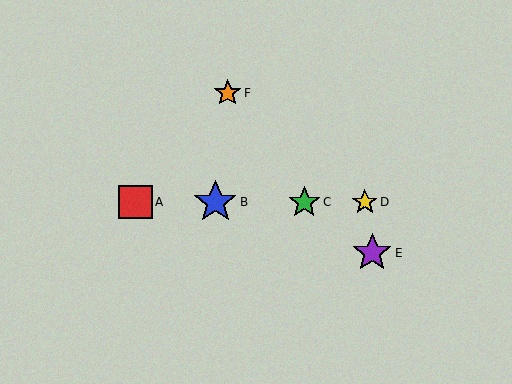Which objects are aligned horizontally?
Objects A, B, C, D are aligned horizontally.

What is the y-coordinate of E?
Object E is at y≈253.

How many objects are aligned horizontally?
4 objects (A, B, C, D) are aligned horizontally.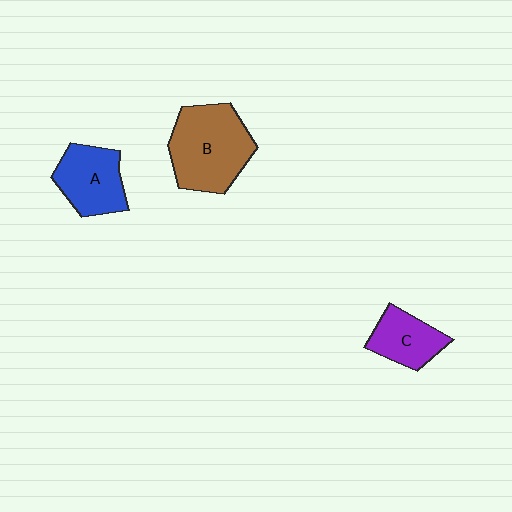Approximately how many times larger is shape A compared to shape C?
Approximately 1.3 times.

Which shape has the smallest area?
Shape C (purple).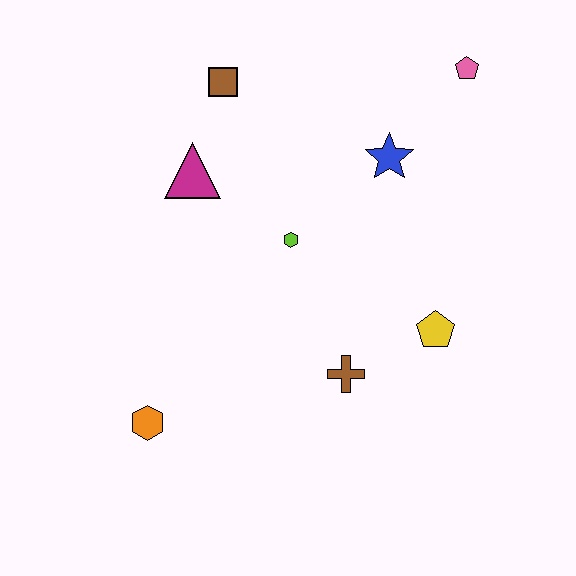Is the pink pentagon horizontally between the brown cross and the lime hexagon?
No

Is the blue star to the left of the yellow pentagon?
Yes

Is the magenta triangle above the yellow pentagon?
Yes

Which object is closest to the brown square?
The magenta triangle is closest to the brown square.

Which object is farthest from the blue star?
The orange hexagon is farthest from the blue star.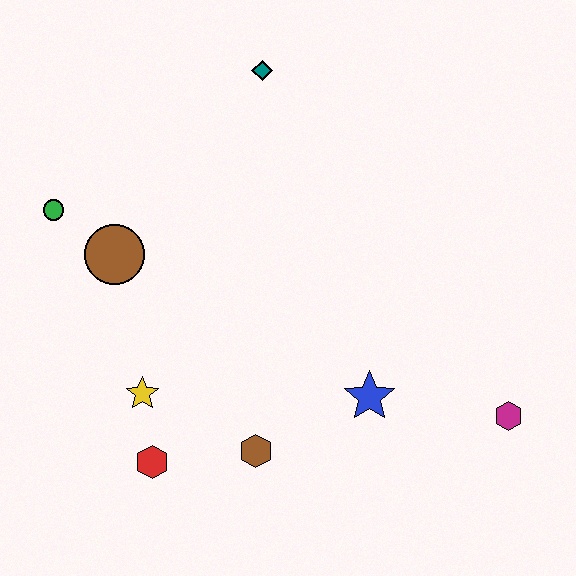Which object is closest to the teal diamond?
The brown circle is closest to the teal diamond.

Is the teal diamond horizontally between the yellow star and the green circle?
No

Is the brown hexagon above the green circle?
No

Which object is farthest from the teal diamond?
The magenta hexagon is farthest from the teal diamond.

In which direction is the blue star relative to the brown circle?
The blue star is to the right of the brown circle.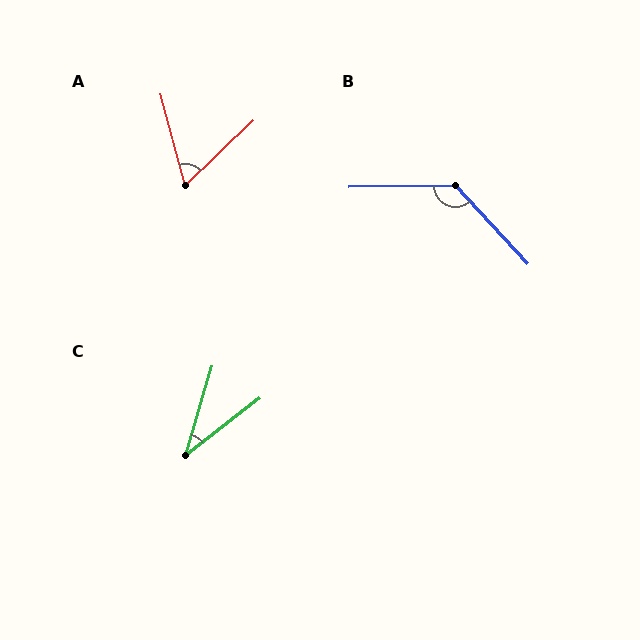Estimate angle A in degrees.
Approximately 61 degrees.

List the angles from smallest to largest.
C (36°), A (61°), B (132°).